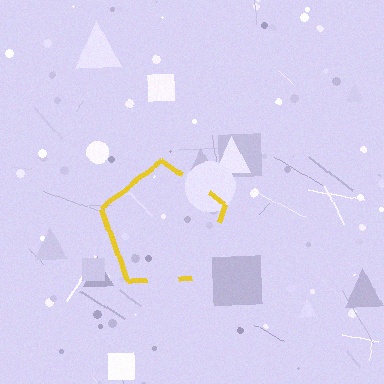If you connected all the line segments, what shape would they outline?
They would outline a pentagon.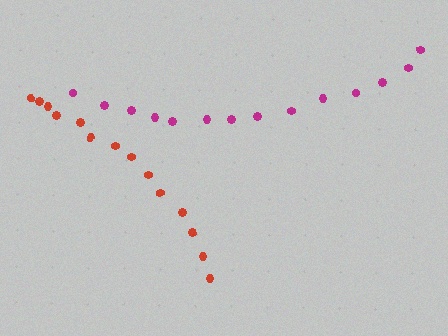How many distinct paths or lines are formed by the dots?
There are 2 distinct paths.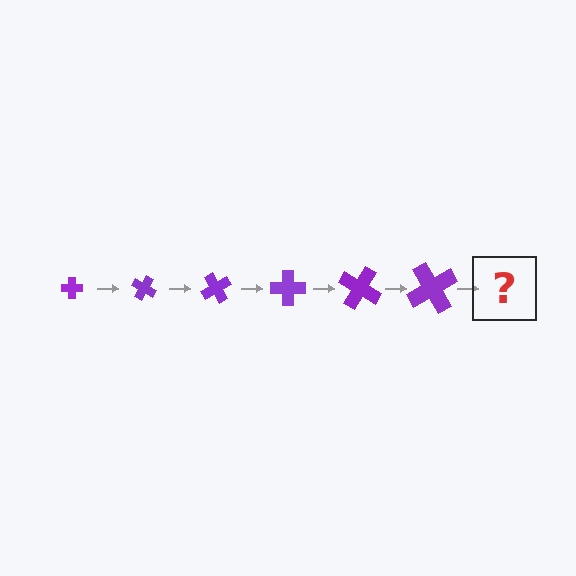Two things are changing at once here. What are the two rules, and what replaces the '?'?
The two rules are that the cross grows larger each step and it rotates 30 degrees each step. The '?' should be a cross, larger than the previous one and rotated 180 degrees from the start.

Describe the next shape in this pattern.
It should be a cross, larger than the previous one and rotated 180 degrees from the start.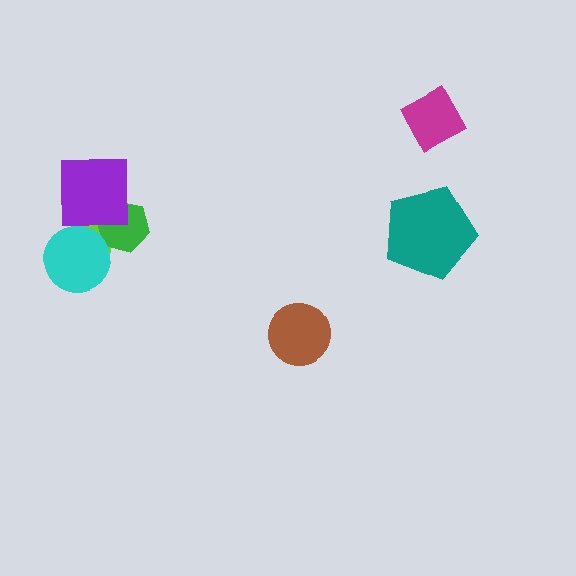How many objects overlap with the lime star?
3 objects overlap with the lime star.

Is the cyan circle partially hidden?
No, no other shape covers it.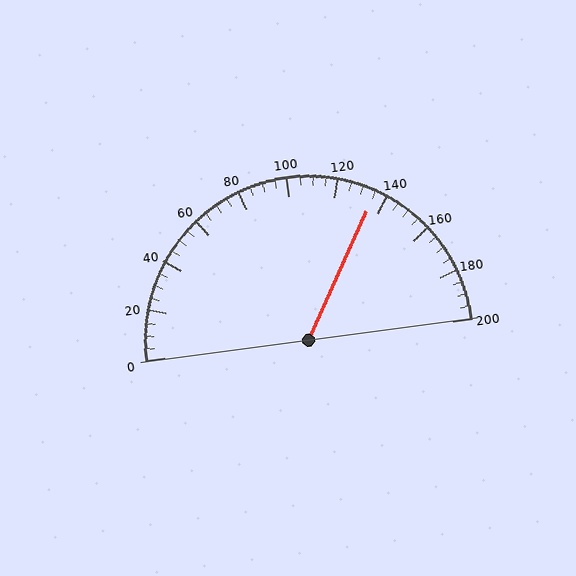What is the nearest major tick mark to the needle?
The nearest major tick mark is 140.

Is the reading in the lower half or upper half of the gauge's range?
The reading is in the upper half of the range (0 to 200).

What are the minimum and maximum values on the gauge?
The gauge ranges from 0 to 200.